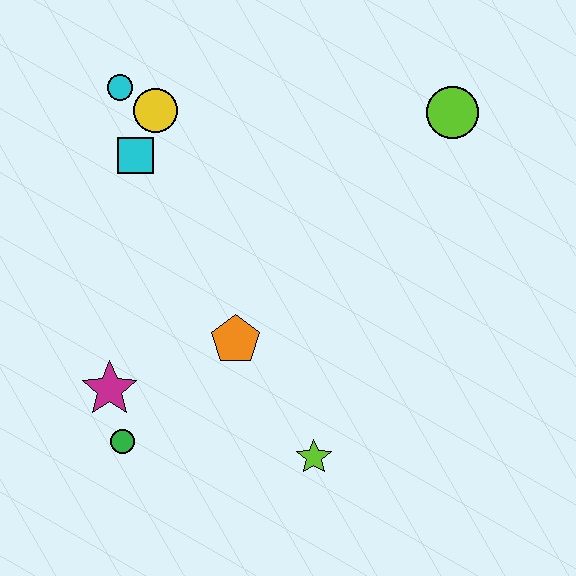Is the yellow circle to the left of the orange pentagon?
Yes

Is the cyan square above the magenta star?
Yes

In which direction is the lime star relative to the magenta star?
The lime star is to the right of the magenta star.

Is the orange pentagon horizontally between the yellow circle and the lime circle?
Yes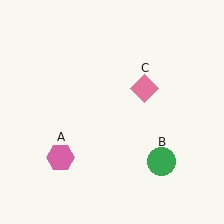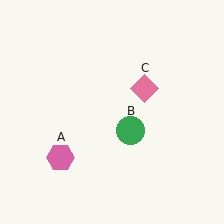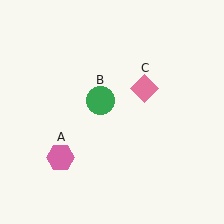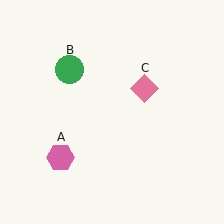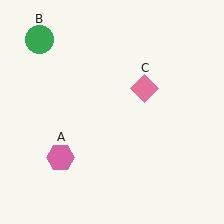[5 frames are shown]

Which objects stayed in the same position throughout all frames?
Pink hexagon (object A) and pink diamond (object C) remained stationary.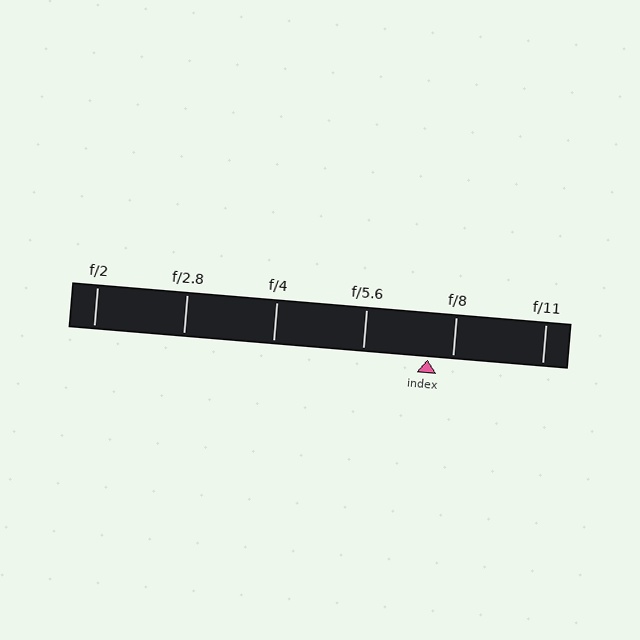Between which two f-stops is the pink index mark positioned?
The index mark is between f/5.6 and f/8.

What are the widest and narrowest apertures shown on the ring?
The widest aperture shown is f/2 and the narrowest is f/11.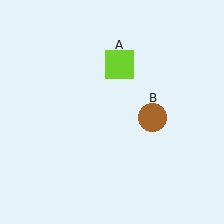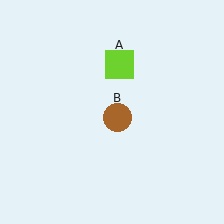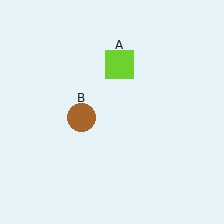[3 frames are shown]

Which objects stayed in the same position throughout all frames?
Lime square (object A) remained stationary.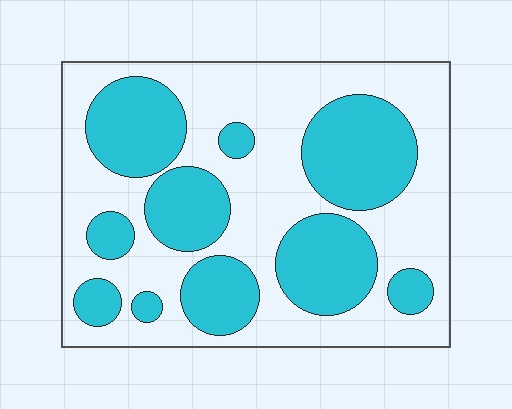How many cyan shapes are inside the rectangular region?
10.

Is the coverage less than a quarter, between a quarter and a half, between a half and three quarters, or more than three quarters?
Between a quarter and a half.